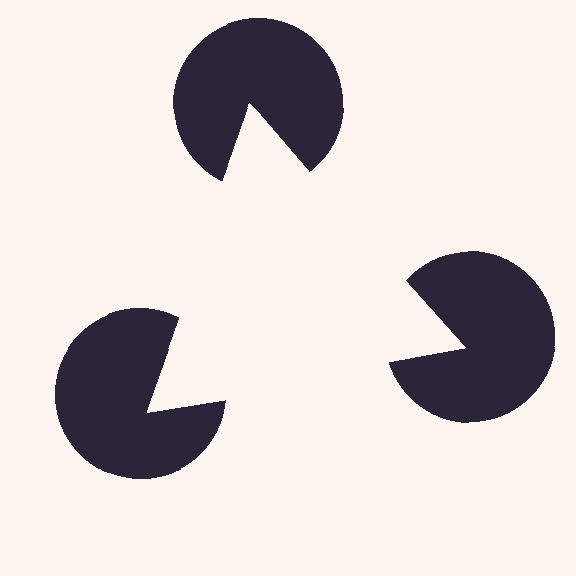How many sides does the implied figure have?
3 sides.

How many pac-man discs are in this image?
There are 3 — one at each vertex of the illusory triangle.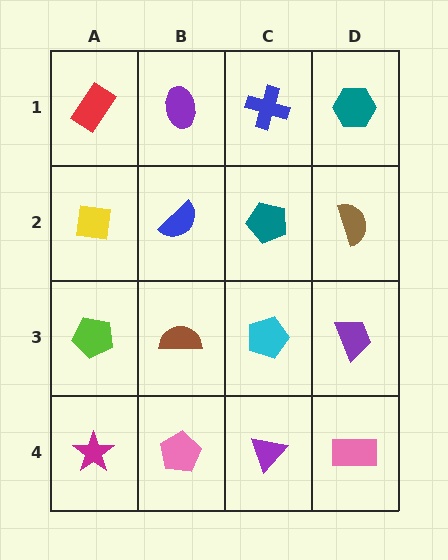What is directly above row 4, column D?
A purple trapezoid.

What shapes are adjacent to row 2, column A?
A red rectangle (row 1, column A), a lime pentagon (row 3, column A), a blue semicircle (row 2, column B).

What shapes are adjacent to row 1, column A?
A yellow square (row 2, column A), a purple ellipse (row 1, column B).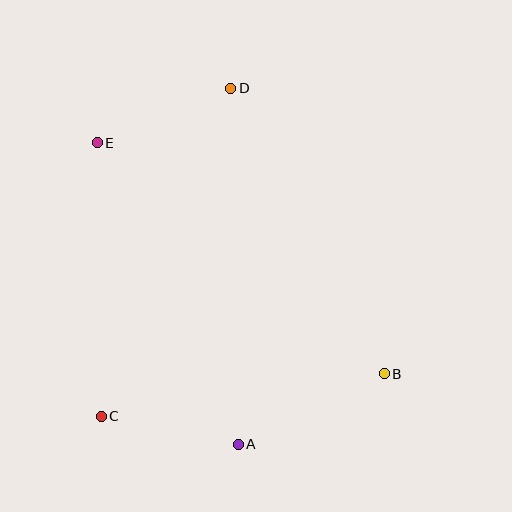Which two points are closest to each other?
Points A and C are closest to each other.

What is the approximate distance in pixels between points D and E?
The distance between D and E is approximately 145 pixels.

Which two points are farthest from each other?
Points B and E are farthest from each other.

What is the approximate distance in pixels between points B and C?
The distance between B and C is approximately 286 pixels.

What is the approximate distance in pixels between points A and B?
The distance between A and B is approximately 162 pixels.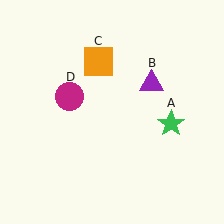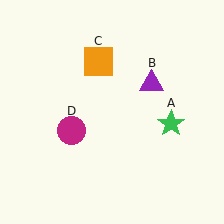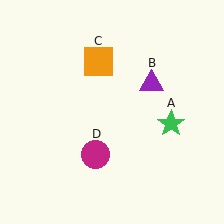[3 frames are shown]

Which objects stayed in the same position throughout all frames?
Green star (object A) and purple triangle (object B) and orange square (object C) remained stationary.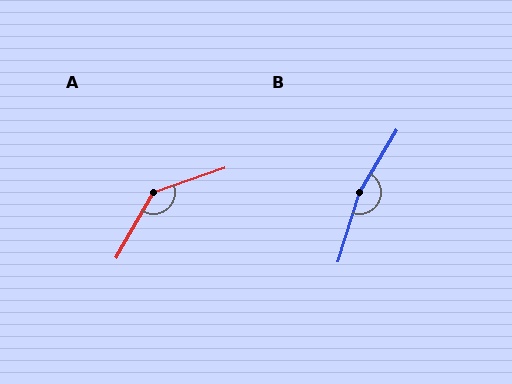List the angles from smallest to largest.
A (138°), B (166°).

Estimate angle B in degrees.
Approximately 166 degrees.